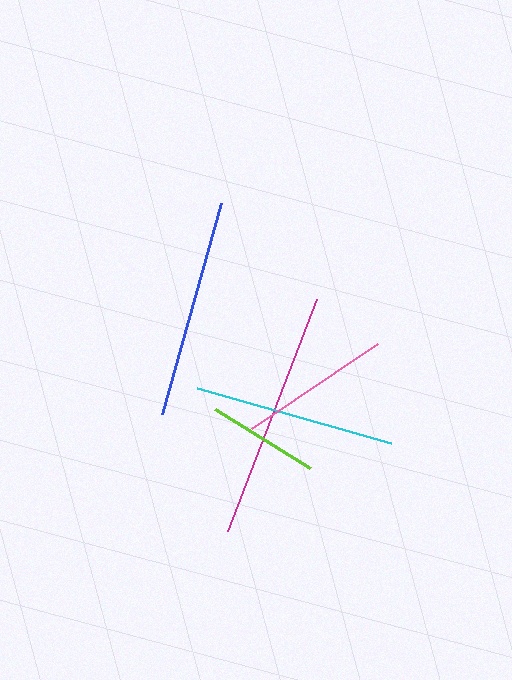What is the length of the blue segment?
The blue segment is approximately 219 pixels long.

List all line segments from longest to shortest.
From longest to shortest: magenta, blue, cyan, pink, lime.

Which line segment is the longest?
The magenta line is the longest at approximately 249 pixels.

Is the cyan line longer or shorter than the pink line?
The cyan line is longer than the pink line.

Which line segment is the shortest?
The lime line is the shortest at approximately 112 pixels.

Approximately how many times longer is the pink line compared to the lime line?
The pink line is approximately 1.3 times the length of the lime line.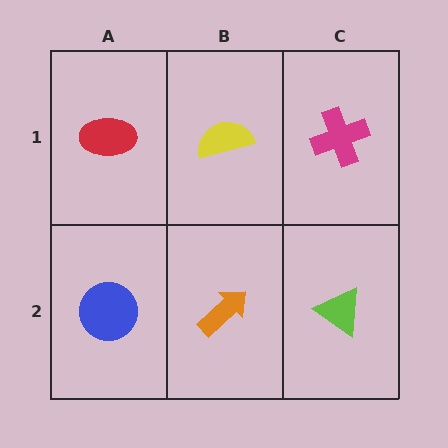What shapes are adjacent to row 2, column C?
A magenta cross (row 1, column C), an orange arrow (row 2, column B).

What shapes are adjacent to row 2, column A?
A red ellipse (row 1, column A), an orange arrow (row 2, column B).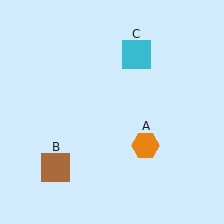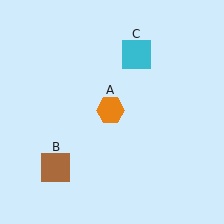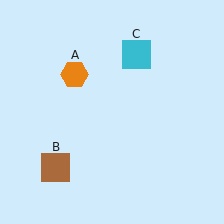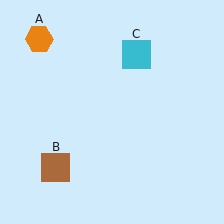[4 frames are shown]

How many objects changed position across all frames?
1 object changed position: orange hexagon (object A).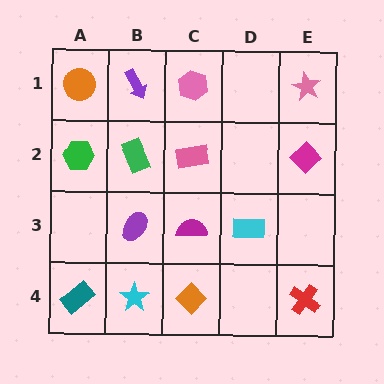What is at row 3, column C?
A magenta semicircle.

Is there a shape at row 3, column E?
No, that cell is empty.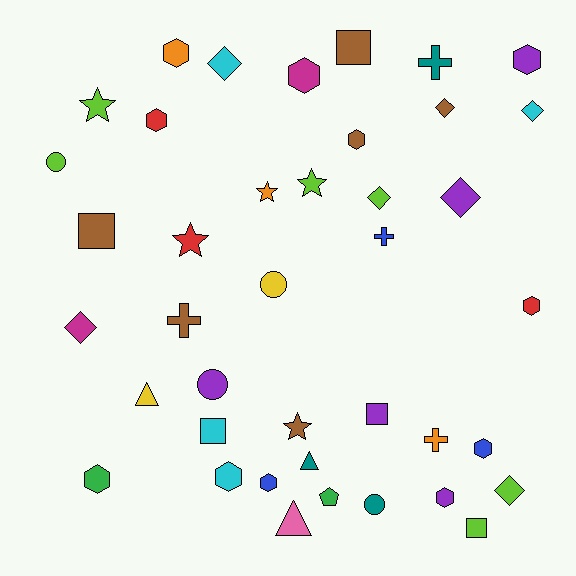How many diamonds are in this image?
There are 7 diamonds.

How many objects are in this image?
There are 40 objects.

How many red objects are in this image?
There are 3 red objects.